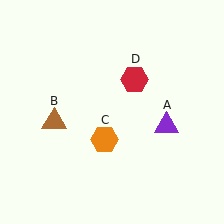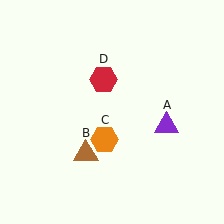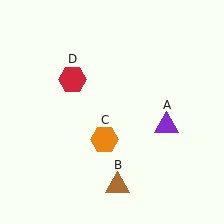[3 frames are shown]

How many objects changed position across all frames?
2 objects changed position: brown triangle (object B), red hexagon (object D).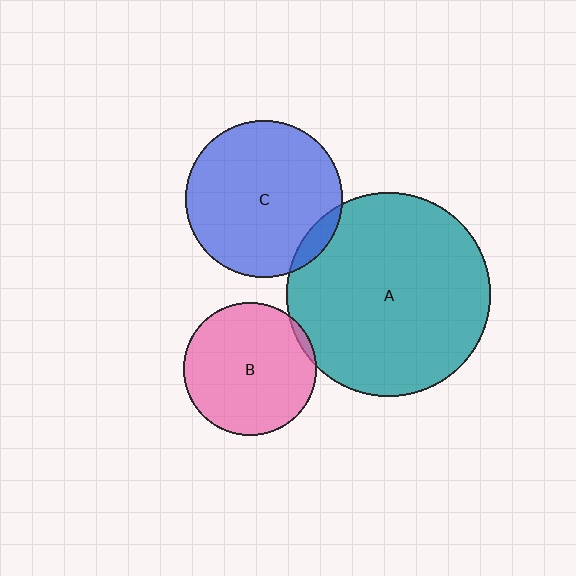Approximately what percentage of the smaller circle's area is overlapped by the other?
Approximately 5%.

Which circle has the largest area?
Circle A (teal).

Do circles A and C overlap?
Yes.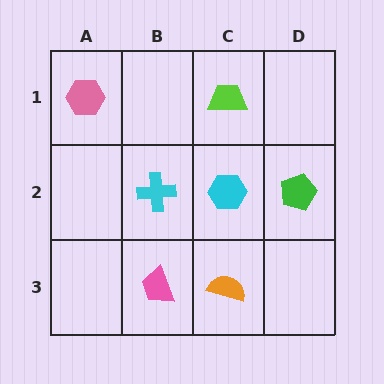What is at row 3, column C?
An orange semicircle.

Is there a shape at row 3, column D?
No, that cell is empty.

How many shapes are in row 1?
2 shapes.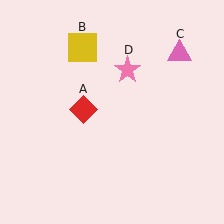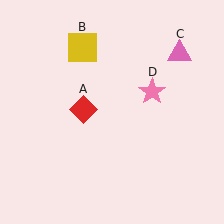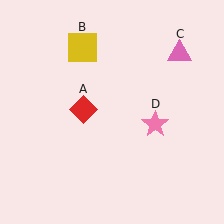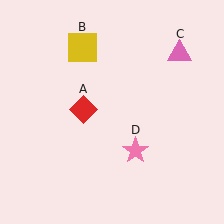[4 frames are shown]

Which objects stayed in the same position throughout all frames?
Red diamond (object A) and yellow square (object B) and pink triangle (object C) remained stationary.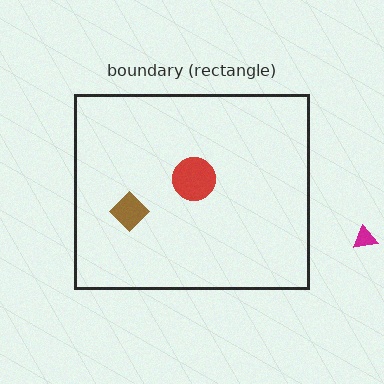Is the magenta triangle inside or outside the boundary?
Outside.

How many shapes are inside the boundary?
2 inside, 1 outside.